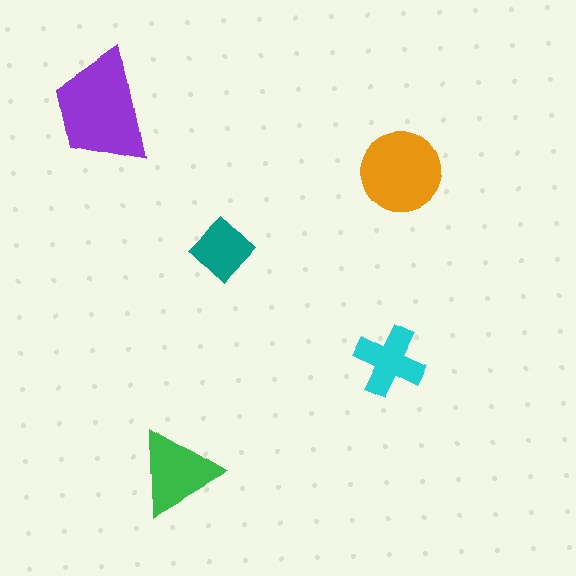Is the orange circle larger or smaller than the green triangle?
Larger.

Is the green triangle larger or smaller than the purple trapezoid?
Smaller.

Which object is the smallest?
The teal diamond.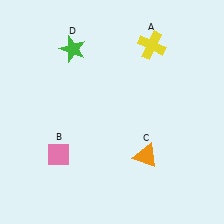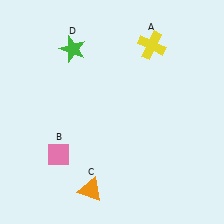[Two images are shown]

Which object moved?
The orange triangle (C) moved left.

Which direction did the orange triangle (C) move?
The orange triangle (C) moved left.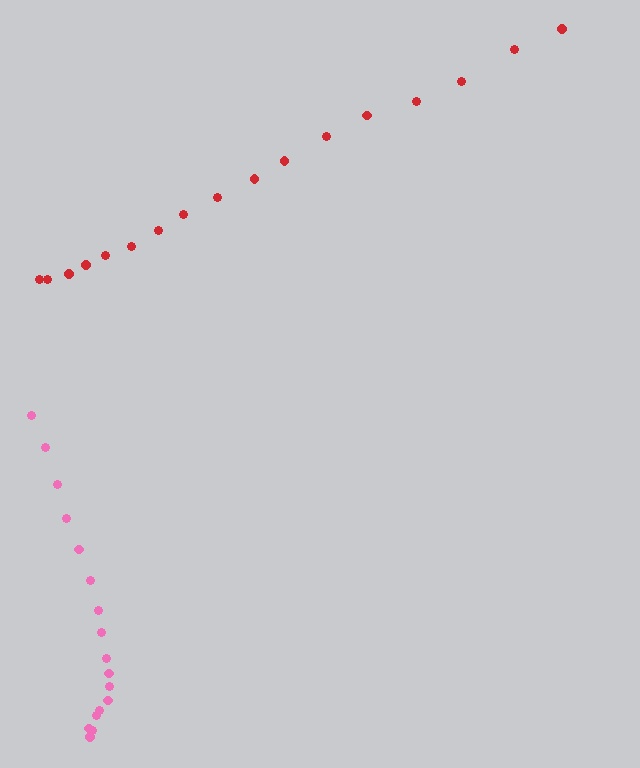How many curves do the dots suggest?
There are 2 distinct paths.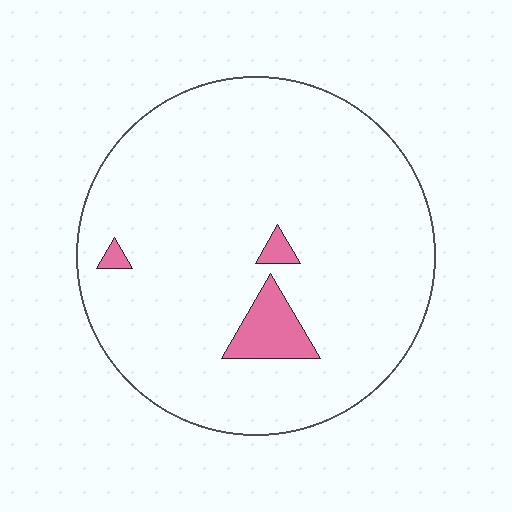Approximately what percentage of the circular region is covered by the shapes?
Approximately 5%.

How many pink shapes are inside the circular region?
3.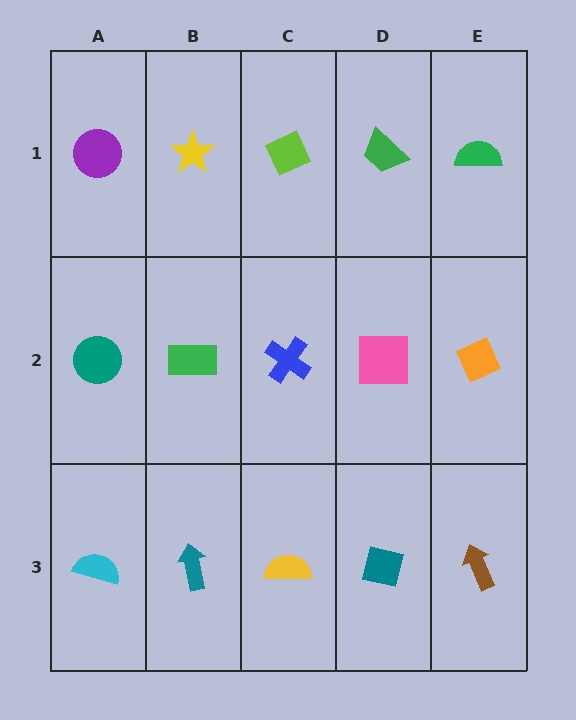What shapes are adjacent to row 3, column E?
An orange diamond (row 2, column E), a teal square (row 3, column D).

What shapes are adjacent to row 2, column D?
A green trapezoid (row 1, column D), a teal square (row 3, column D), a blue cross (row 2, column C), an orange diamond (row 2, column E).